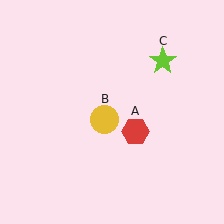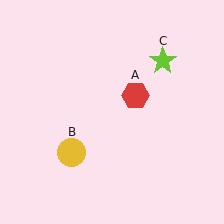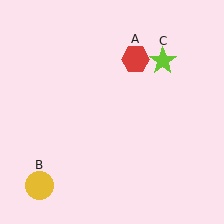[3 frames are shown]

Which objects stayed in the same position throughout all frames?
Lime star (object C) remained stationary.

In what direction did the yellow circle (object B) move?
The yellow circle (object B) moved down and to the left.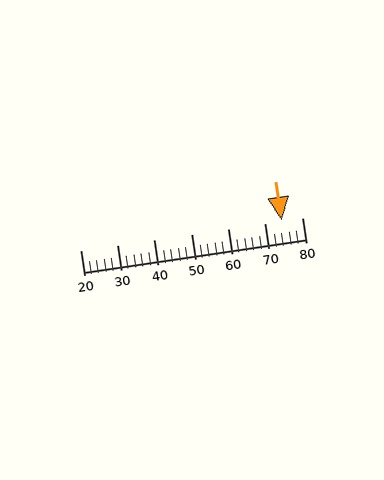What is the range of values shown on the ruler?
The ruler shows values from 20 to 80.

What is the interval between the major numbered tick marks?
The major tick marks are spaced 10 units apart.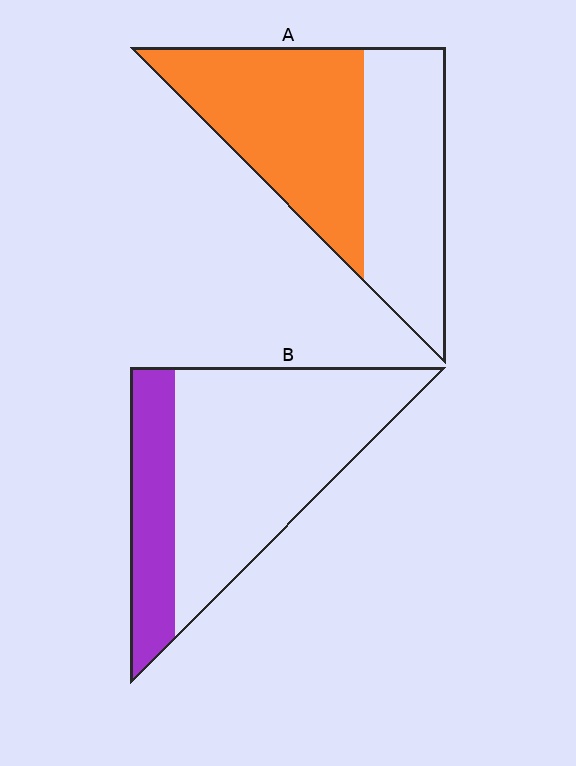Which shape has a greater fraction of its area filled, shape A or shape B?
Shape A.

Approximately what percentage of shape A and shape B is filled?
A is approximately 55% and B is approximately 25%.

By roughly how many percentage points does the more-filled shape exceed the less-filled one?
By roughly 30 percentage points (A over B).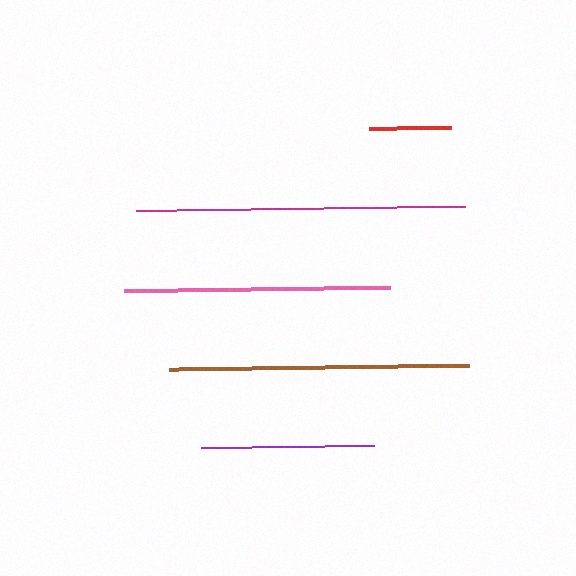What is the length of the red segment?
The red segment is approximately 81 pixels long.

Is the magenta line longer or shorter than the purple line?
The magenta line is longer than the purple line.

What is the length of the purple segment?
The purple segment is approximately 174 pixels long.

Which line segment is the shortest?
The red line is the shortest at approximately 81 pixels.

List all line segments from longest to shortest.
From longest to shortest: magenta, brown, pink, purple, red.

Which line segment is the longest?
The magenta line is the longest at approximately 329 pixels.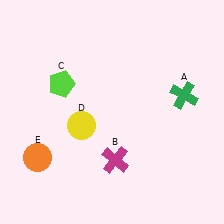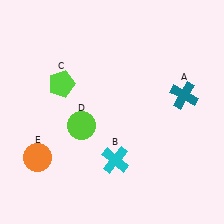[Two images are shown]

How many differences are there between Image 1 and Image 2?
There are 3 differences between the two images.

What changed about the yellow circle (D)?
In Image 1, D is yellow. In Image 2, it changed to lime.